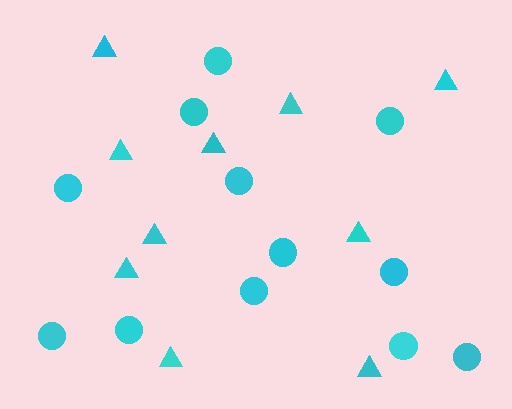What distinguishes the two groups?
There are 2 groups: one group of circles (12) and one group of triangles (10).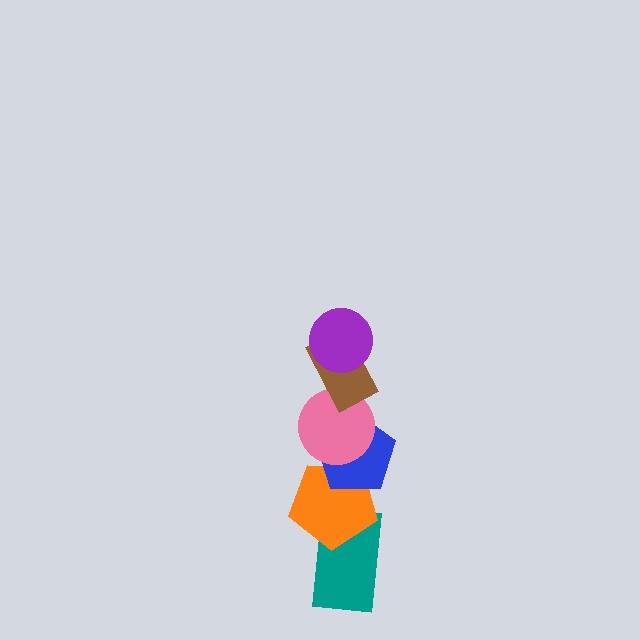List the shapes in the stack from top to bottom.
From top to bottom: the purple circle, the brown rectangle, the pink circle, the blue pentagon, the orange pentagon, the teal rectangle.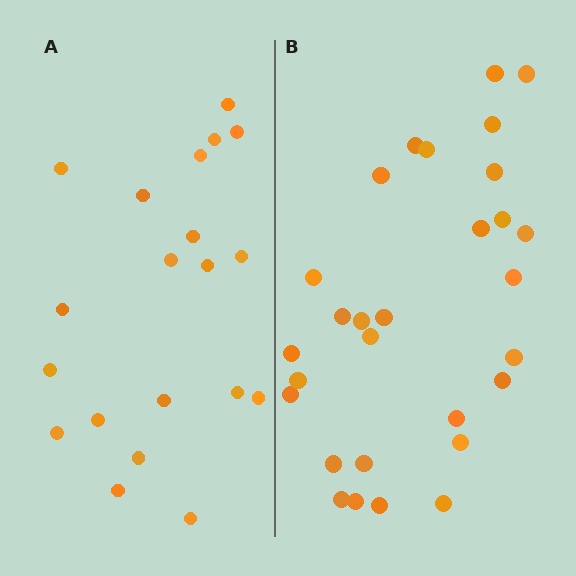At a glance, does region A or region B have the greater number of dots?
Region B (the right region) has more dots.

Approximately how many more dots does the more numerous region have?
Region B has roughly 8 or so more dots than region A.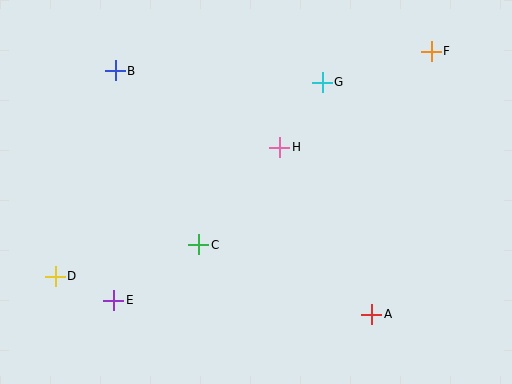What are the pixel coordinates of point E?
Point E is at (114, 300).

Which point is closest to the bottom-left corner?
Point D is closest to the bottom-left corner.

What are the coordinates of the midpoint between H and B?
The midpoint between H and B is at (197, 109).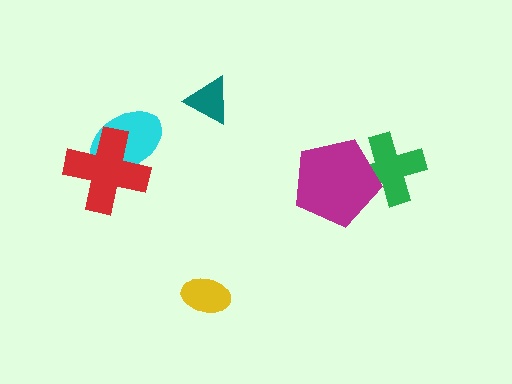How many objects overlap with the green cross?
1 object overlaps with the green cross.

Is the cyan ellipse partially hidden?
Yes, it is partially covered by another shape.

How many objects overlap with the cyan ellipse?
1 object overlaps with the cyan ellipse.